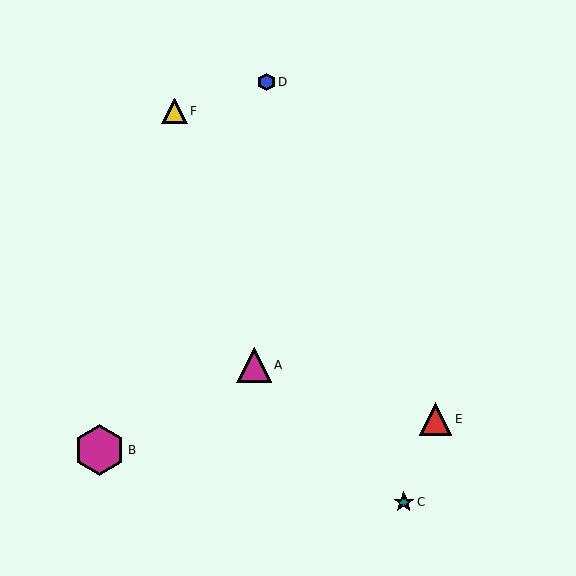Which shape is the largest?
The magenta hexagon (labeled B) is the largest.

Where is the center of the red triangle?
The center of the red triangle is at (436, 419).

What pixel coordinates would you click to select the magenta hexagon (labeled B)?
Click at (100, 450) to select the magenta hexagon B.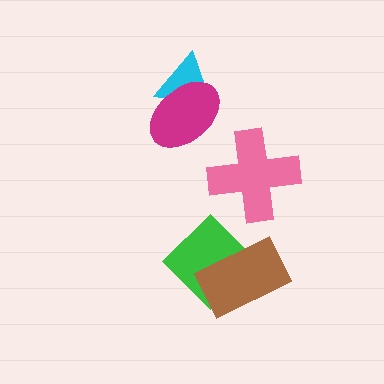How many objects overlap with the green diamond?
1 object overlaps with the green diamond.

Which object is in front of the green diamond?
The brown rectangle is in front of the green diamond.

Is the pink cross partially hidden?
No, no other shape covers it.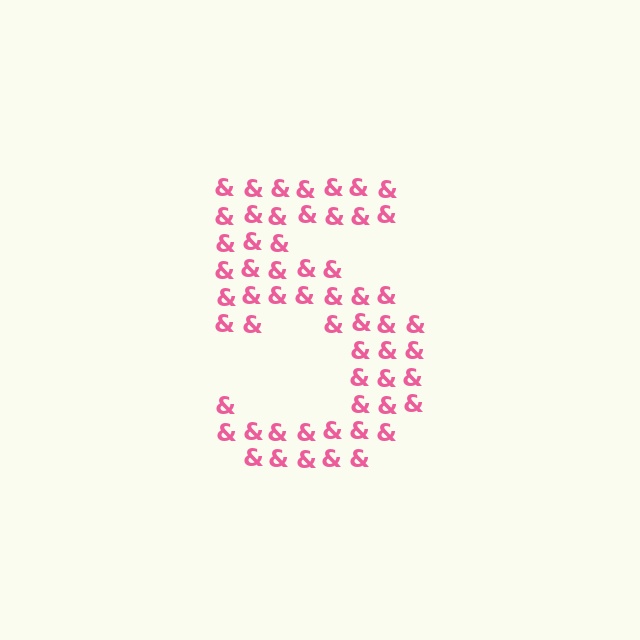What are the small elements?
The small elements are ampersands.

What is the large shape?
The large shape is the digit 5.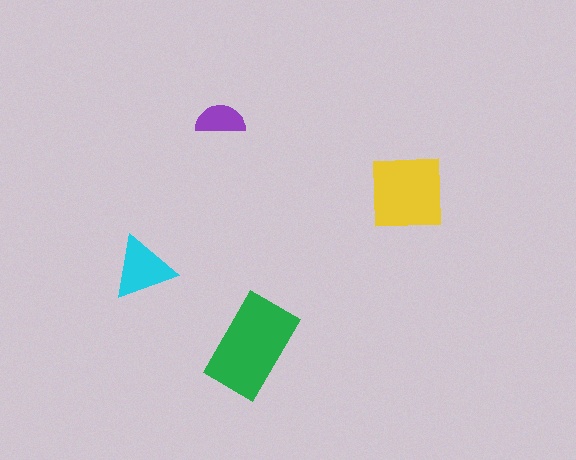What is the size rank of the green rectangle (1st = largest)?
1st.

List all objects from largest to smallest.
The green rectangle, the yellow square, the cyan triangle, the purple semicircle.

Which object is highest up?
The purple semicircle is topmost.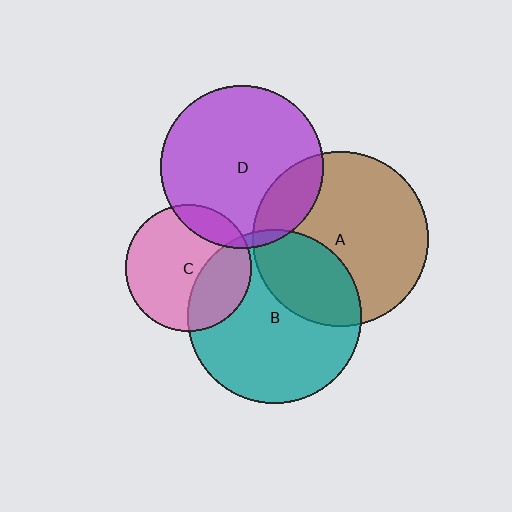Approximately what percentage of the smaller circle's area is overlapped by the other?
Approximately 30%.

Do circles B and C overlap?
Yes.